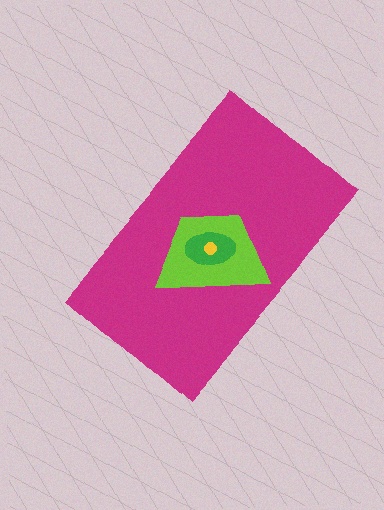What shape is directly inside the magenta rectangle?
The lime trapezoid.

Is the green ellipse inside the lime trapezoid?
Yes.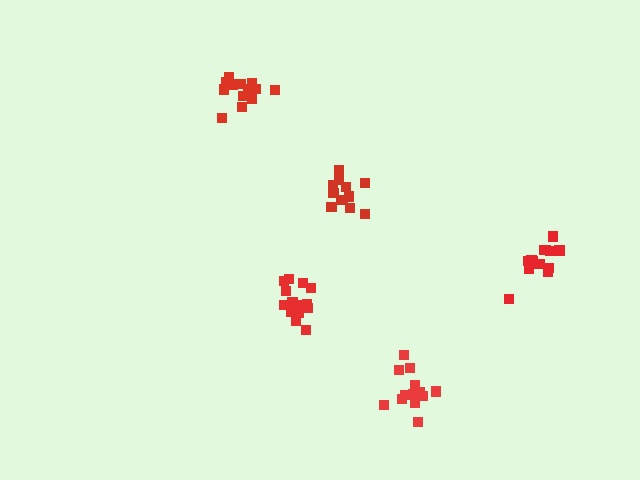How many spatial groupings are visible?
There are 5 spatial groupings.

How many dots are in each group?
Group 1: 16 dots, Group 2: 13 dots, Group 3: 12 dots, Group 4: 14 dots, Group 5: 13 dots (68 total).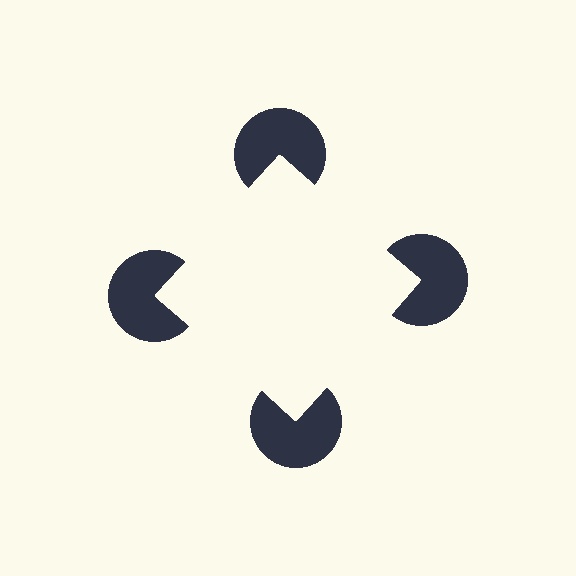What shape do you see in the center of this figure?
An illusory square — its edges are inferred from the aligned wedge cuts in the pac-man discs, not physically drawn.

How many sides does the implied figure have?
4 sides.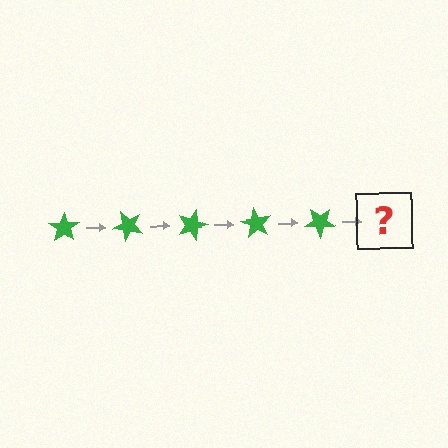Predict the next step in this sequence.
The next step is a green star rotated 225 degrees.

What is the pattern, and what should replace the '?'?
The pattern is that the star rotates 45 degrees each step. The '?' should be a green star rotated 225 degrees.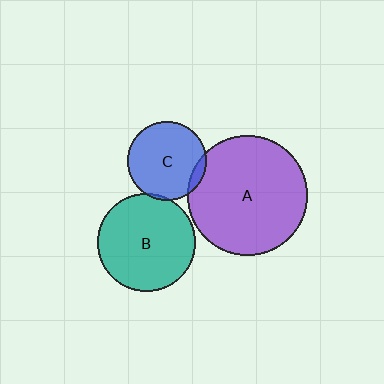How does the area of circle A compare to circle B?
Approximately 1.5 times.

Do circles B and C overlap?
Yes.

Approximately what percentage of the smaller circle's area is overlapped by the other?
Approximately 5%.